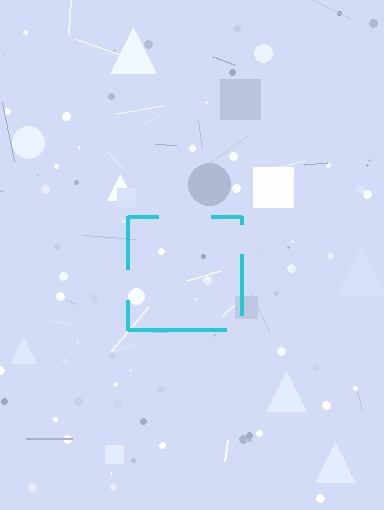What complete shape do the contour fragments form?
The contour fragments form a square.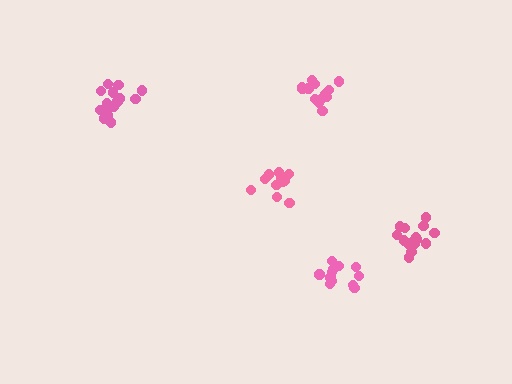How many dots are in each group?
Group 1: 12 dots, Group 2: 11 dots, Group 3: 16 dots, Group 4: 16 dots, Group 5: 13 dots (68 total).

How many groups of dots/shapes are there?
There are 5 groups.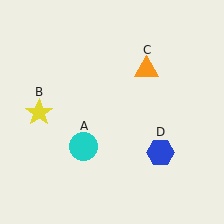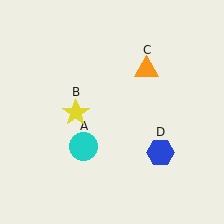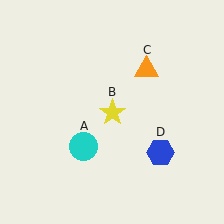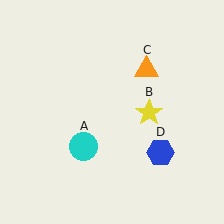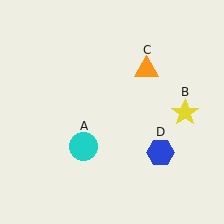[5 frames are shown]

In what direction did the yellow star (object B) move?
The yellow star (object B) moved right.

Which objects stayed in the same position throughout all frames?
Cyan circle (object A) and orange triangle (object C) and blue hexagon (object D) remained stationary.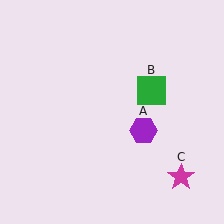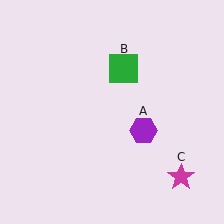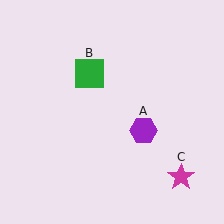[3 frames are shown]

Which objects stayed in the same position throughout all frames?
Purple hexagon (object A) and magenta star (object C) remained stationary.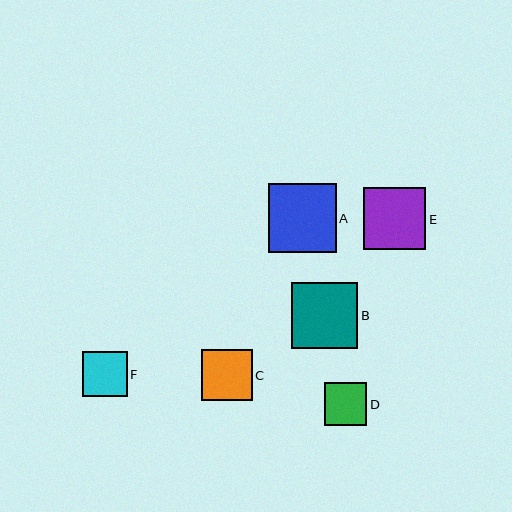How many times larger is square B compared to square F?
Square B is approximately 1.5 times the size of square F.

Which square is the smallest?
Square D is the smallest with a size of approximately 43 pixels.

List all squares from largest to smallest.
From largest to smallest: A, B, E, C, F, D.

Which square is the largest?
Square A is the largest with a size of approximately 68 pixels.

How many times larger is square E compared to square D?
Square E is approximately 1.4 times the size of square D.